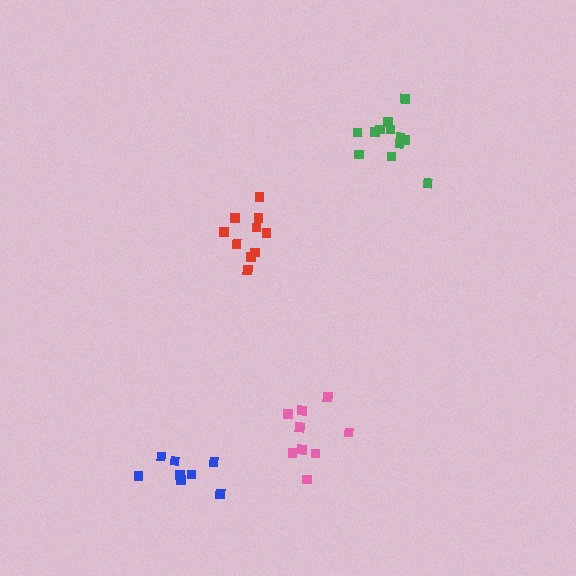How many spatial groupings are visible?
There are 4 spatial groupings.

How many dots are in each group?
Group 1: 9 dots, Group 2: 10 dots, Group 3: 8 dots, Group 4: 12 dots (39 total).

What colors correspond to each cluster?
The clusters are colored: pink, red, blue, green.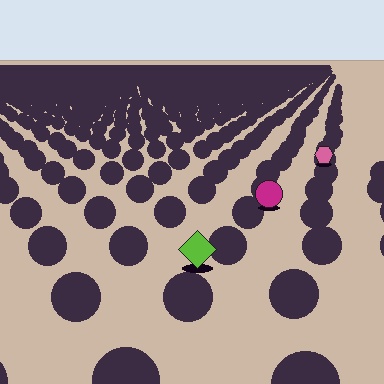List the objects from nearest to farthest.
From nearest to farthest: the lime diamond, the magenta circle, the pink hexagon.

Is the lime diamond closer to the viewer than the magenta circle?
Yes. The lime diamond is closer — you can tell from the texture gradient: the ground texture is coarser near it.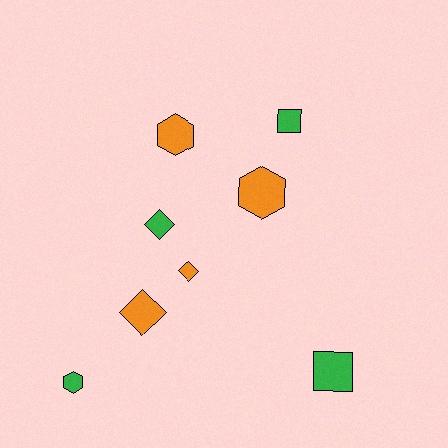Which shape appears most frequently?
Diamond, with 3 objects.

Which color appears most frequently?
Orange, with 4 objects.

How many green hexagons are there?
There is 1 green hexagon.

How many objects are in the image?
There are 8 objects.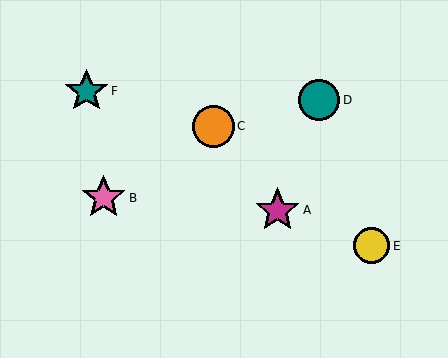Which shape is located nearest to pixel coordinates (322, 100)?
The teal circle (labeled D) at (319, 100) is nearest to that location.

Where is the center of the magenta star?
The center of the magenta star is at (278, 210).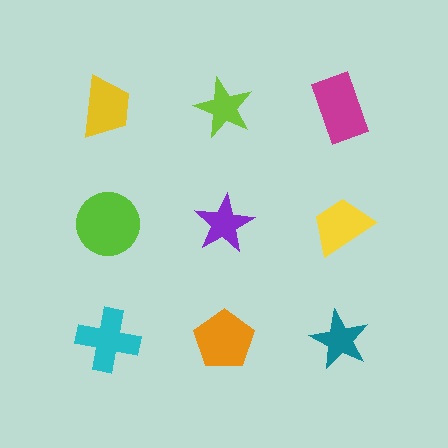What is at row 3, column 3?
A teal star.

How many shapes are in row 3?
3 shapes.